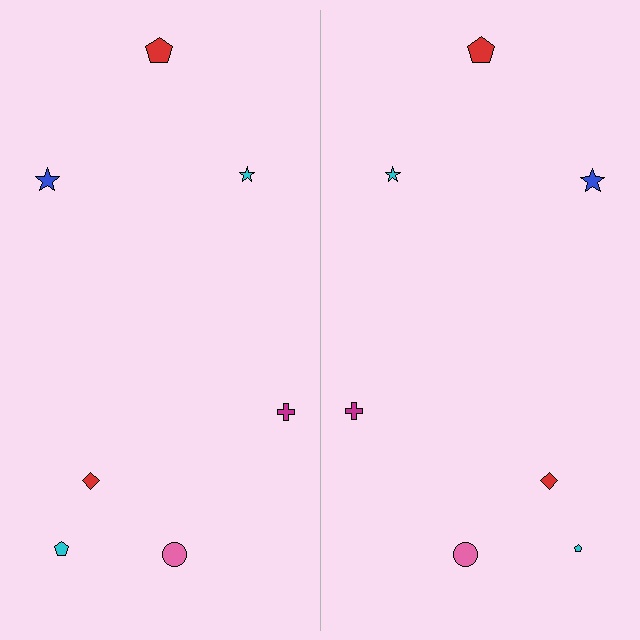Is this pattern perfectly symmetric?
No, the pattern is not perfectly symmetric. The cyan pentagon on the right side has a different size than its mirror counterpart.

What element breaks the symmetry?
The cyan pentagon on the right side has a different size than its mirror counterpart.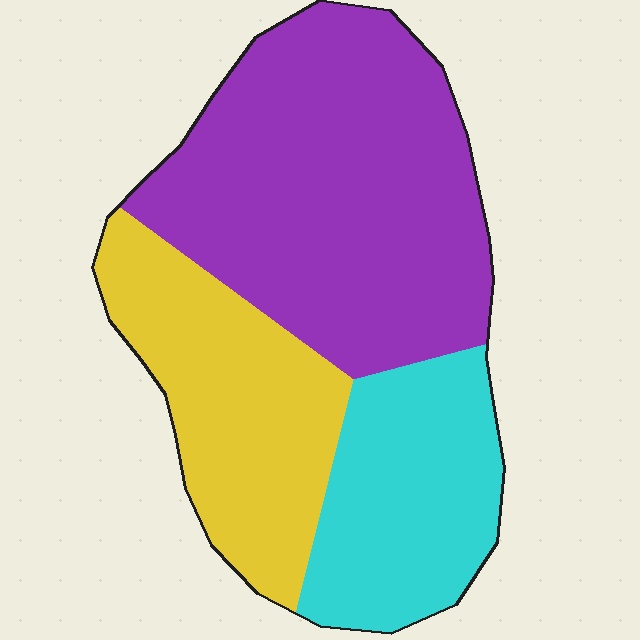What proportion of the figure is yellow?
Yellow takes up about one quarter (1/4) of the figure.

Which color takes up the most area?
Purple, at roughly 50%.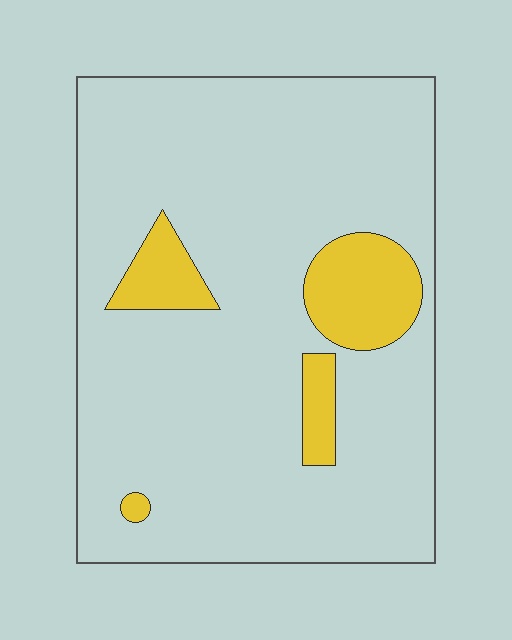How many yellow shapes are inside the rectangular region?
4.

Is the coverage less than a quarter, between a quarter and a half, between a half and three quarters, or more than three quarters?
Less than a quarter.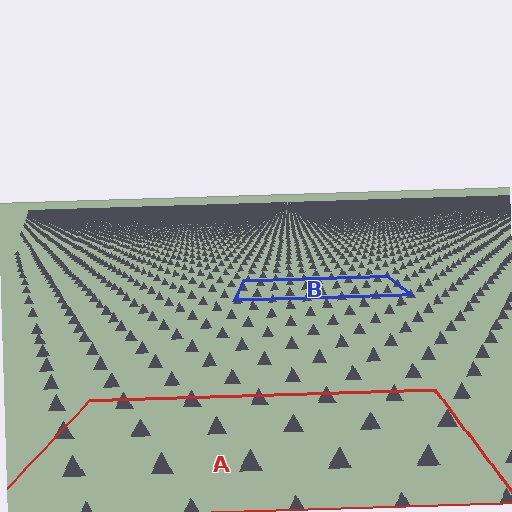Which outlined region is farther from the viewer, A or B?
Region B is farther from the viewer — the texture elements inside it appear smaller and more densely packed.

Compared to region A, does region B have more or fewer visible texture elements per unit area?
Region B has more texture elements per unit area — they are packed more densely because it is farther away.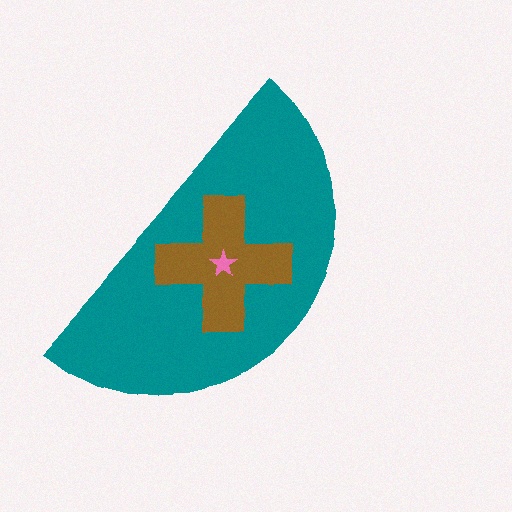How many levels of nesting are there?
3.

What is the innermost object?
The pink star.